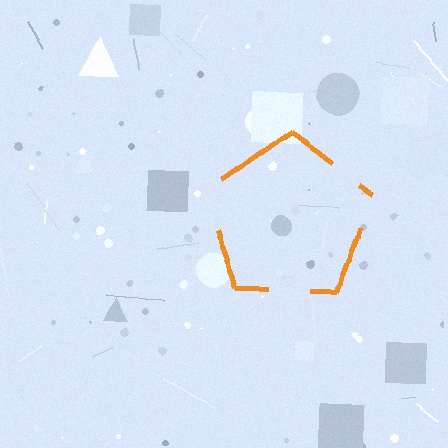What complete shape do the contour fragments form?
The contour fragments form a pentagon.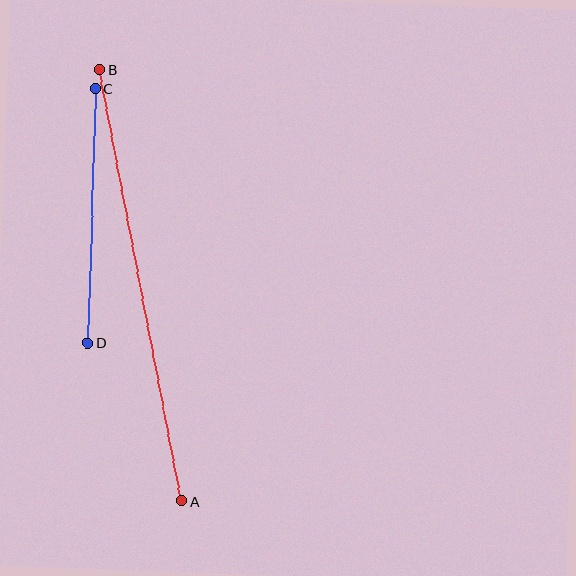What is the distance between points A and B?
The distance is approximately 439 pixels.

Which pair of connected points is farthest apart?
Points A and B are farthest apart.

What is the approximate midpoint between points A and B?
The midpoint is at approximately (141, 285) pixels.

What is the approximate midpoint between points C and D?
The midpoint is at approximately (91, 216) pixels.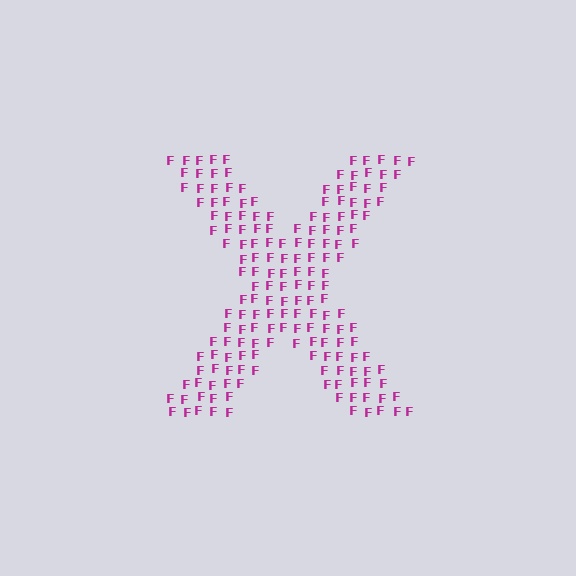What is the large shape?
The large shape is the letter X.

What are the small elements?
The small elements are letter F's.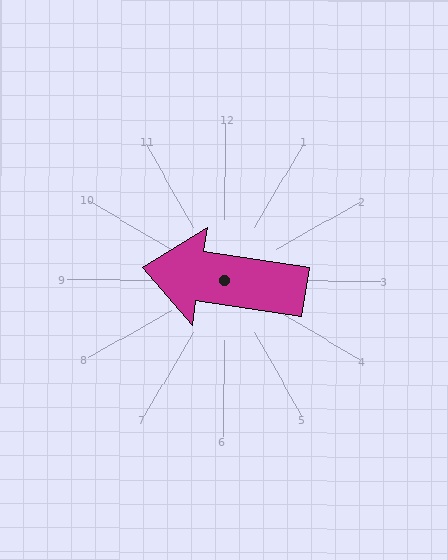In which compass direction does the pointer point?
West.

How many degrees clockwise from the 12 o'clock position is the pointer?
Approximately 279 degrees.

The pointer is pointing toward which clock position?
Roughly 9 o'clock.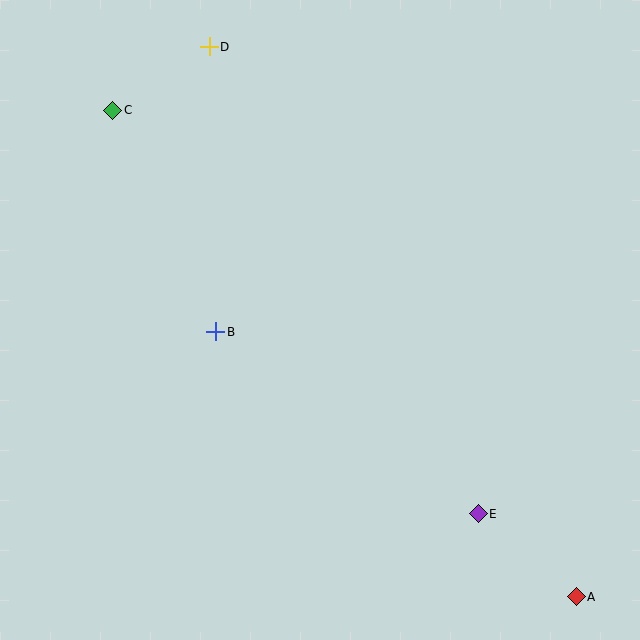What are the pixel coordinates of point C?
Point C is at (113, 110).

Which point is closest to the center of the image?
Point B at (216, 332) is closest to the center.